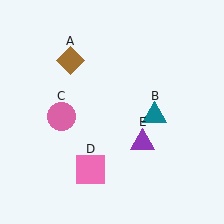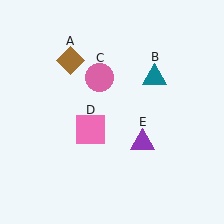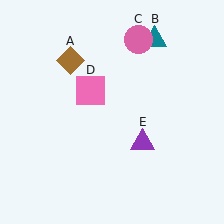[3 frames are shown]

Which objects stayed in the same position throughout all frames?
Brown diamond (object A) and purple triangle (object E) remained stationary.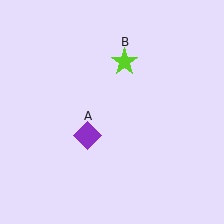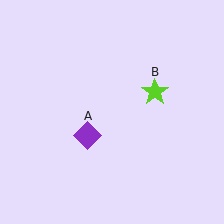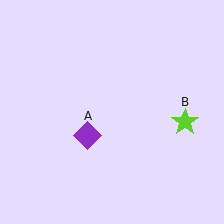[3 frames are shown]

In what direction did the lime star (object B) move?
The lime star (object B) moved down and to the right.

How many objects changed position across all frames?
1 object changed position: lime star (object B).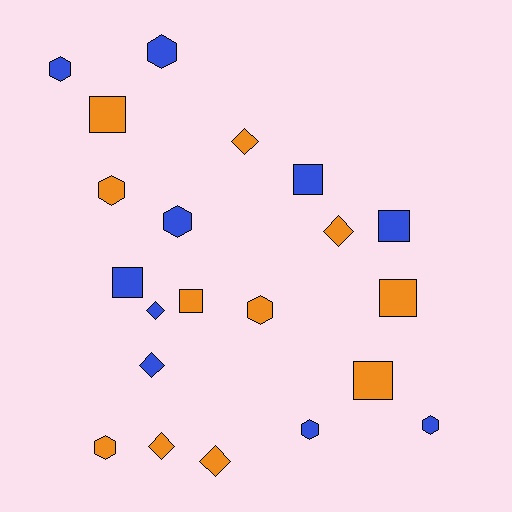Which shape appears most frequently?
Hexagon, with 8 objects.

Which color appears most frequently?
Orange, with 11 objects.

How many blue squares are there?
There are 3 blue squares.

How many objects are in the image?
There are 21 objects.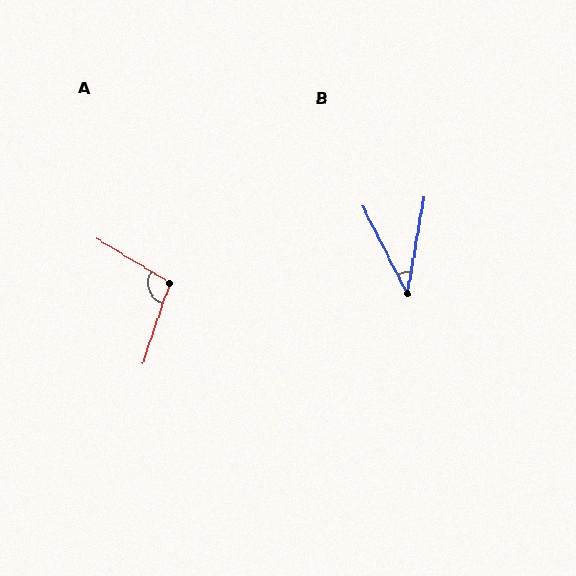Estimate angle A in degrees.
Approximately 102 degrees.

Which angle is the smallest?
B, at approximately 37 degrees.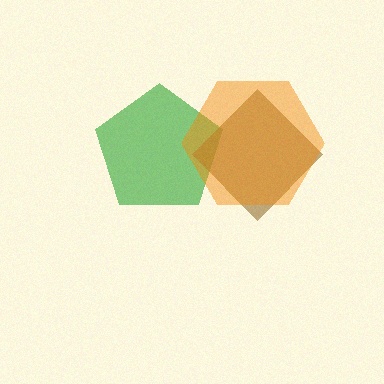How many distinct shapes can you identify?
There are 3 distinct shapes: a green pentagon, a brown diamond, an orange hexagon.